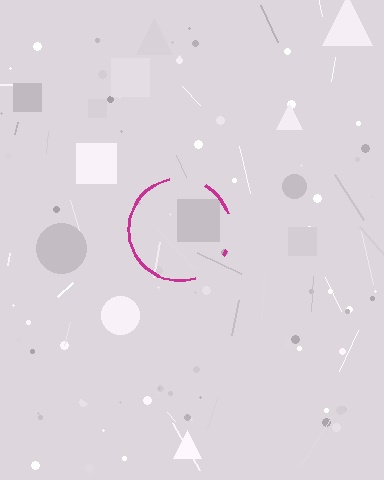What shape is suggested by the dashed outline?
The dashed outline suggests a circle.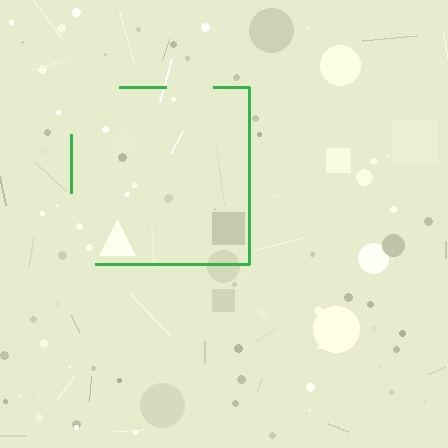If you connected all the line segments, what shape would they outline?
They would outline a square.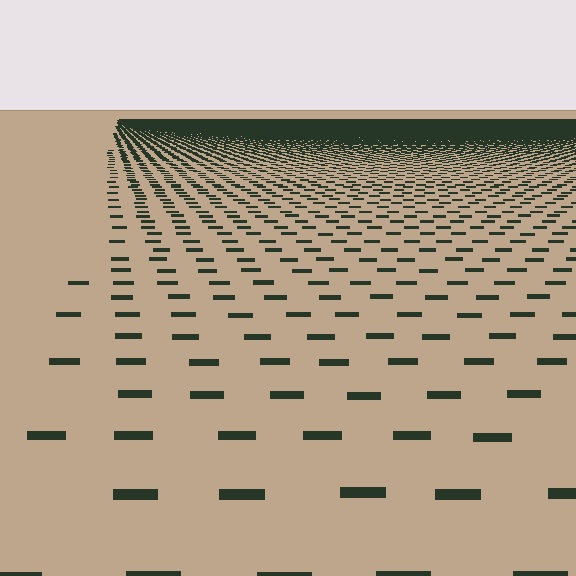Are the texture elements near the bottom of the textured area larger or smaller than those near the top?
Larger. Near the bottom, elements are closer to the viewer and appear at a bigger on-screen size.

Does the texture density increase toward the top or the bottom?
Density increases toward the top.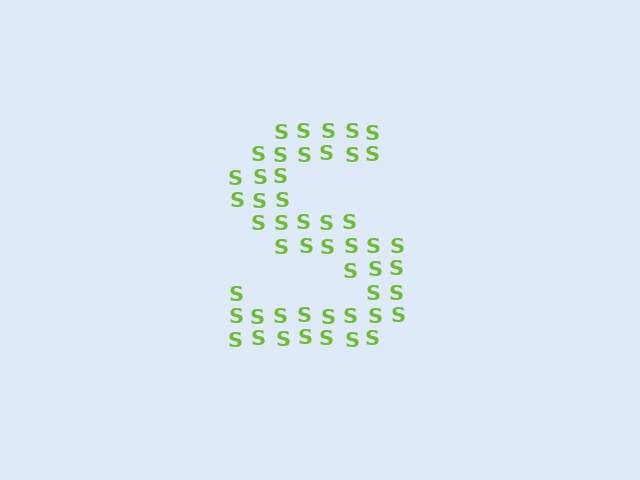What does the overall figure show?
The overall figure shows the letter S.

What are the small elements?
The small elements are letter S's.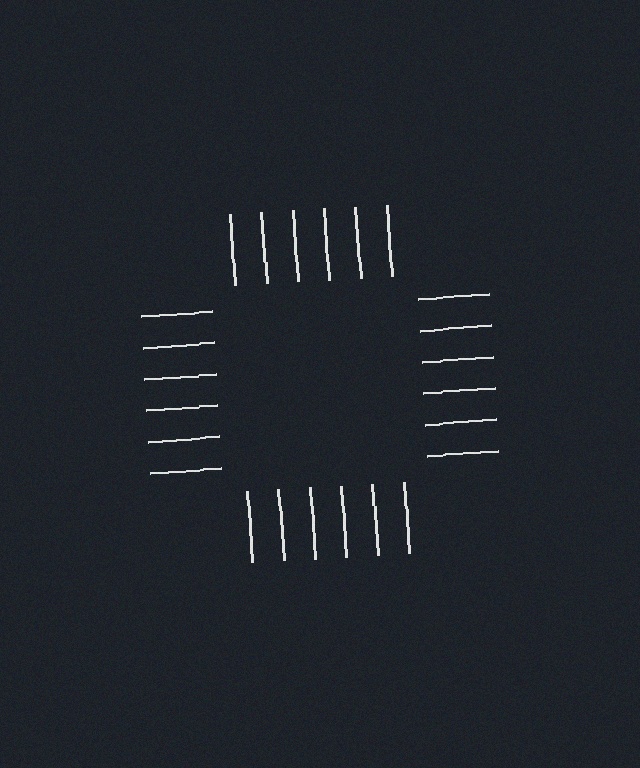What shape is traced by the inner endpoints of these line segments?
An illusory square — the line segments terminate on its edges but no continuous stroke is drawn.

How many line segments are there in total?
24 — 6 along each of the 4 edges.